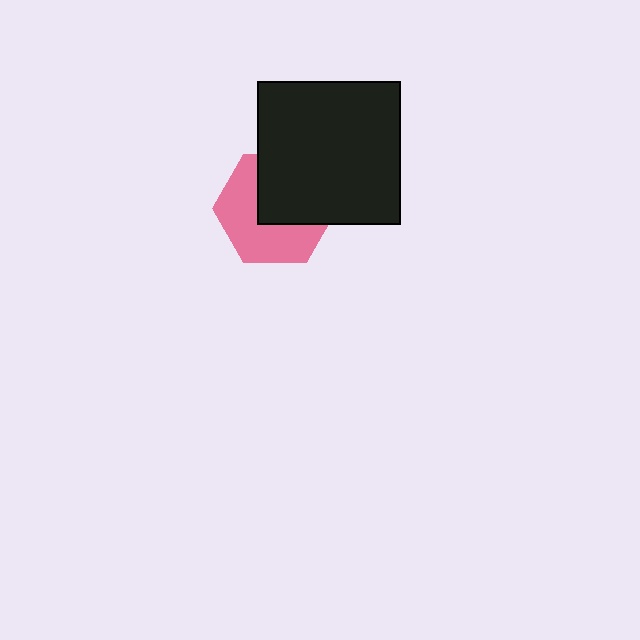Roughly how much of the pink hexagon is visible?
About half of it is visible (roughly 53%).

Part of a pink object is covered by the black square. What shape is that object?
It is a hexagon.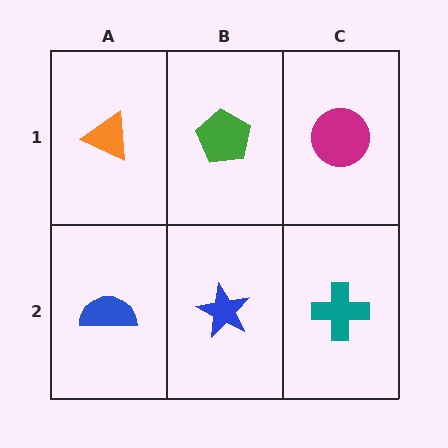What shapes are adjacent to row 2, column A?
An orange triangle (row 1, column A), a blue star (row 2, column B).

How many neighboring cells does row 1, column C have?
2.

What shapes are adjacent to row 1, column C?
A teal cross (row 2, column C), a green pentagon (row 1, column B).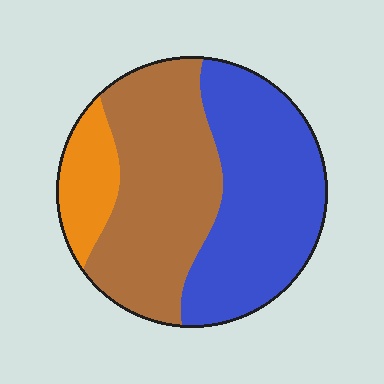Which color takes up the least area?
Orange, at roughly 10%.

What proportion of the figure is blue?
Blue takes up between a third and a half of the figure.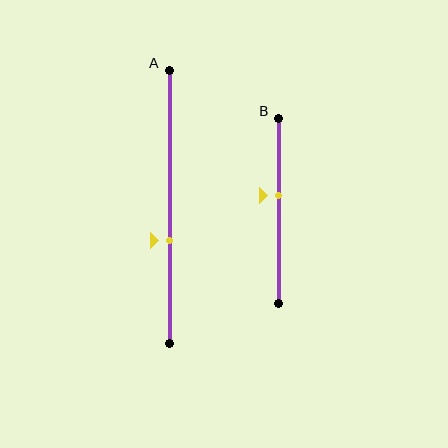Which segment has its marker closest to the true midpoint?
Segment B has its marker closest to the true midpoint.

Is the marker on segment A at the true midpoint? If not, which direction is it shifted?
No, the marker on segment A is shifted downward by about 12% of the segment length.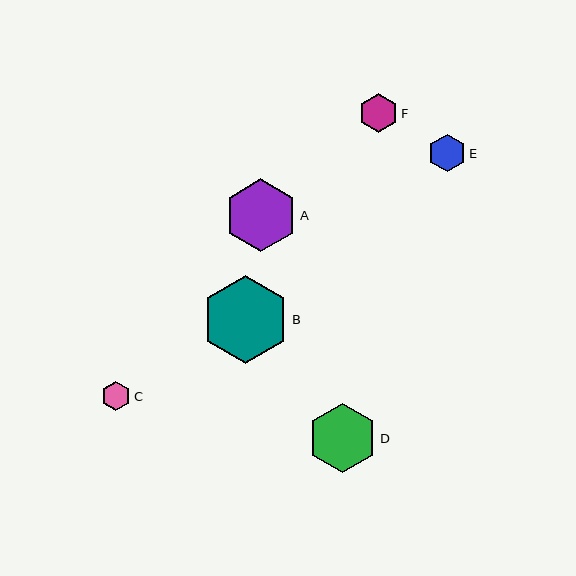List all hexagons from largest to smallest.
From largest to smallest: B, A, D, F, E, C.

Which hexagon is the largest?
Hexagon B is the largest with a size of approximately 87 pixels.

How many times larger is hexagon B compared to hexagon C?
Hexagon B is approximately 3.0 times the size of hexagon C.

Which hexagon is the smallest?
Hexagon C is the smallest with a size of approximately 29 pixels.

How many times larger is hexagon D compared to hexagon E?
Hexagon D is approximately 1.8 times the size of hexagon E.